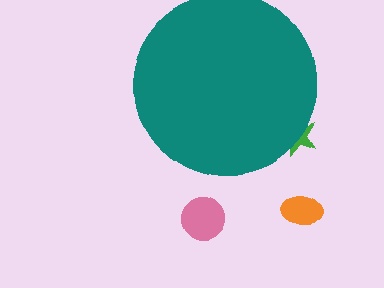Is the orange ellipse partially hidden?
No, the orange ellipse is fully visible.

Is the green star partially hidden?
Yes, the green star is partially hidden behind the teal circle.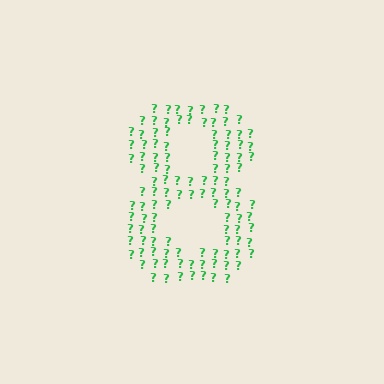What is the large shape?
The large shape is the digit 8.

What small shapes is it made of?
It is made of small question marks.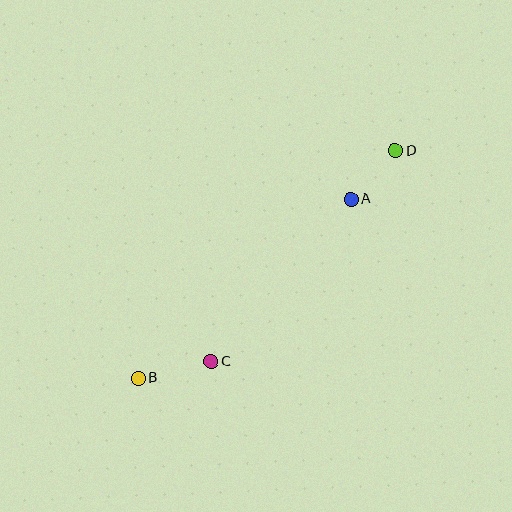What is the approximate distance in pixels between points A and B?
The distance between A and B is approximately 278 pixels.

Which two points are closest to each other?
Points A and D are closest to each other.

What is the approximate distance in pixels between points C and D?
The distance between C and D is approximately 280 pixels.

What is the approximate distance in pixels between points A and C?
The distance between A and C is approximately 214 pixels.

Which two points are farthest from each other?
Points B and D are farthest from each other.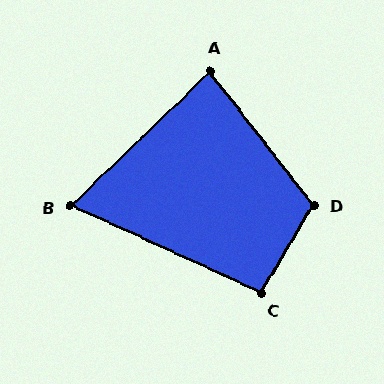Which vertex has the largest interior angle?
D, at approximately 112 degrees.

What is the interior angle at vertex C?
Approximately 96 degrees (obtuse).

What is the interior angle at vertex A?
Approximately 84 degrees (acute).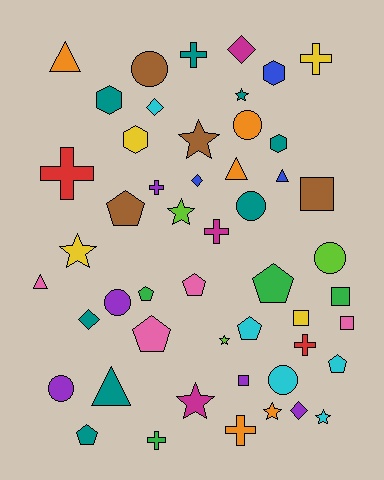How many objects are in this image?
There are 50 objects.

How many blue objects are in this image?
There are 3 blue objects.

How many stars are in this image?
There are 8 stars.